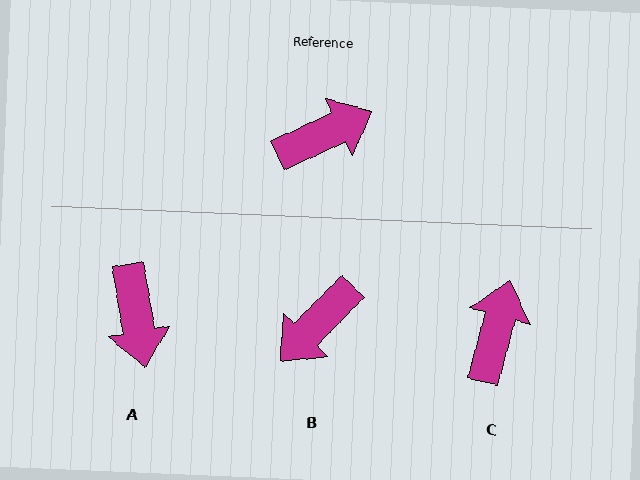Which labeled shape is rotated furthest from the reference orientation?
B, about 159 degrees away.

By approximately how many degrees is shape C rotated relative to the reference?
Approximately 50 degrees counter-clockwise.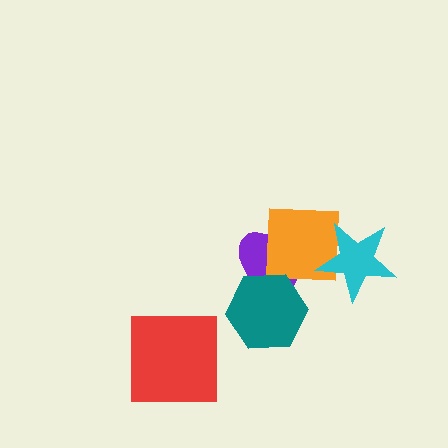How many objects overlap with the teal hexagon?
1 object overlaps with the teal hexagon.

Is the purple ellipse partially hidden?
Yes, it is partially covered by another shape.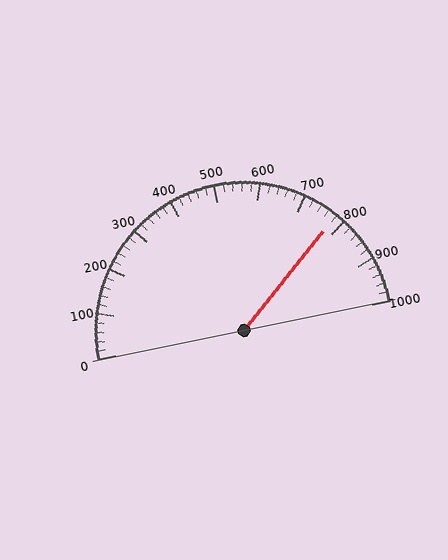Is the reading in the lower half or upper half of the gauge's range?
The reading is in the upper half of the range (0 to 1000).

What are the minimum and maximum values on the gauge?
The gauge ranges from 0 to 1000.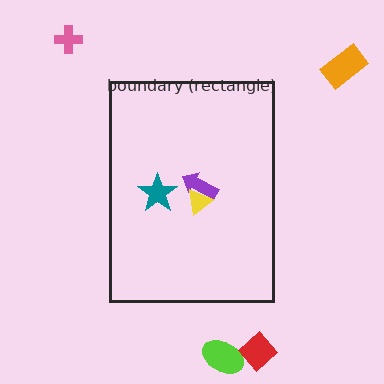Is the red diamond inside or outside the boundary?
Outside.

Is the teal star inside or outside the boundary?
Inside.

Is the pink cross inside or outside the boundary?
Outside.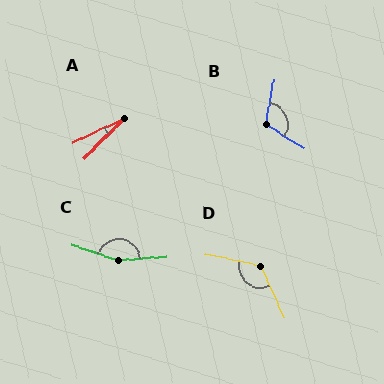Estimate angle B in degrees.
Approximately 112 degrees.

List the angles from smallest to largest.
A (19°), B (112°), D (127°), C (158°).